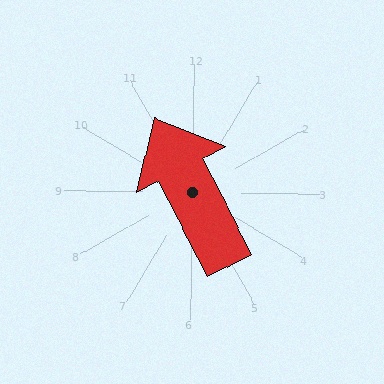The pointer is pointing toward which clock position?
Roughly 11 o'clock.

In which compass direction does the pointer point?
Northwest.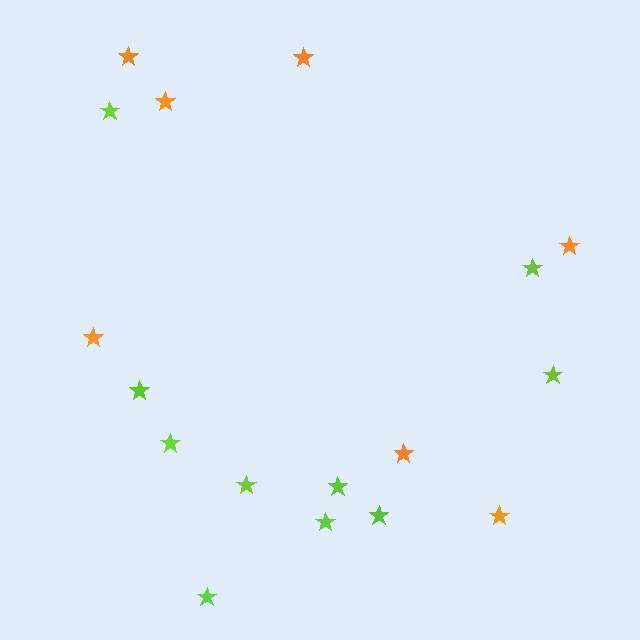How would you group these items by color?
There are 2 groups: one group of lime stars (10) and one group of orange stars (7).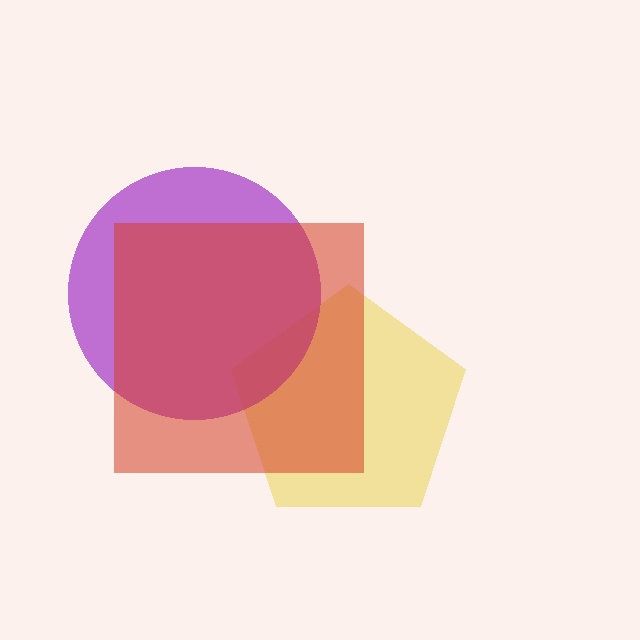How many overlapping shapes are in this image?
There are 3 overlapping shapes in the image.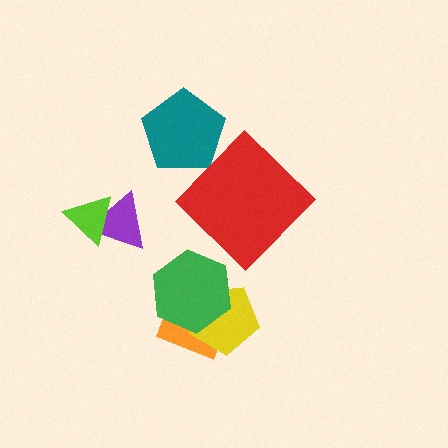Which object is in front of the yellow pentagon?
The green hexagon is in front of the yellow pentagon.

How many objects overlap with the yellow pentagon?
2 objects overlap with the yellow pentagon.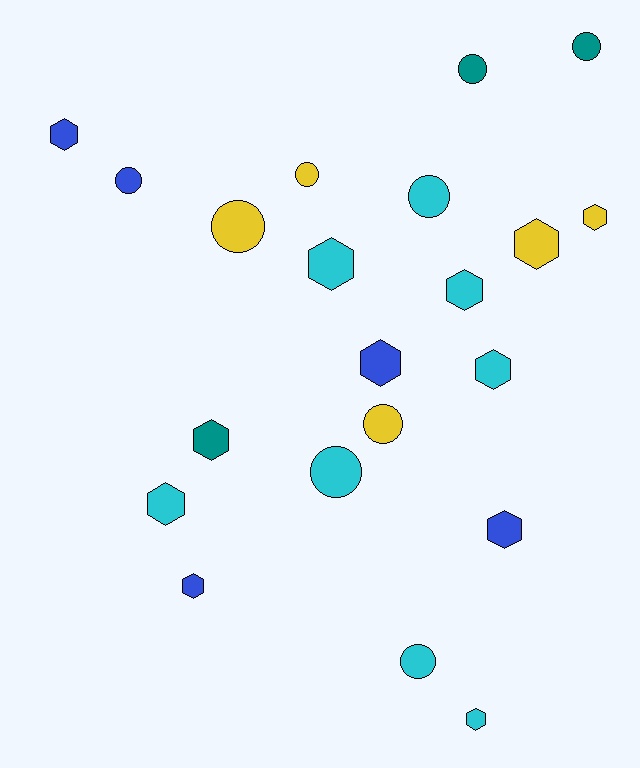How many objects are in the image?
There are 21 objects.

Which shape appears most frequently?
Hexagon, with 12 objects.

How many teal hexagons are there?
There is 1 teal hexagon.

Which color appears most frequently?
Cyan, with 8 objects.